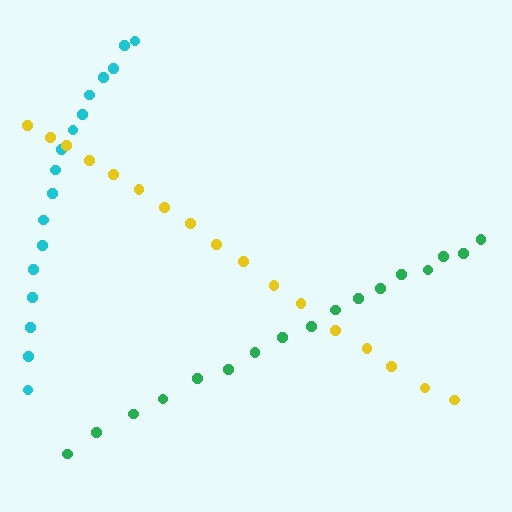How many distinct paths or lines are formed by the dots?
There are 3 distinct paths.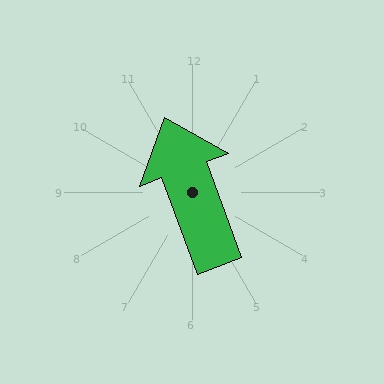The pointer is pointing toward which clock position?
Roughly 11 o'clock.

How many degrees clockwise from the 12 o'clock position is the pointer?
Approximately 340 degrees.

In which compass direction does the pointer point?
North.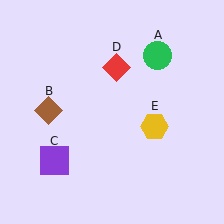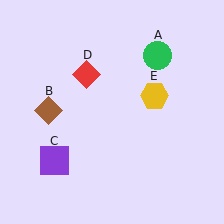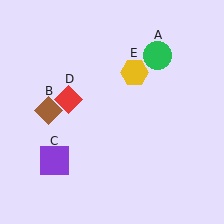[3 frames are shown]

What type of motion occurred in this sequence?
The red diamond (object D), yellow hexagon (object E) rotated counterclockwise around the center of the scene.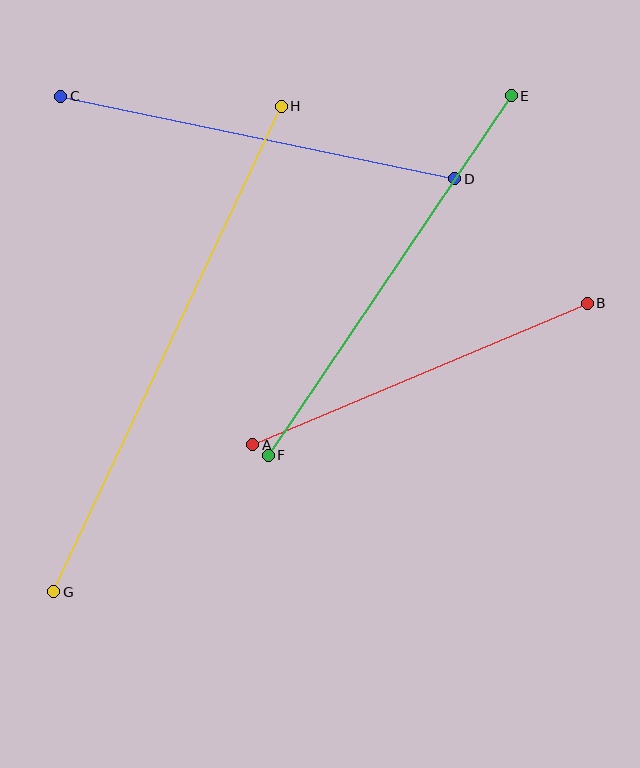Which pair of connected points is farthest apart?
Points G and H are farthest apart.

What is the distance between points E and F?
The distance is approximately 434 pixels.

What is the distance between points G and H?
The distance is approximately 536 pixels.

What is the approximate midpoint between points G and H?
The midpoint is at approximately (167, 349) pixels.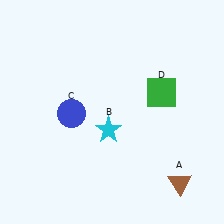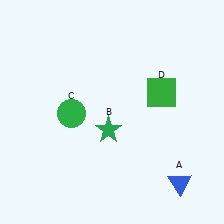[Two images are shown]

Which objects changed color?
A changed from brown to blue. B changed from cyan to green. C changed from blue to green.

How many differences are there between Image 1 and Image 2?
There are 3 differences between the two images.